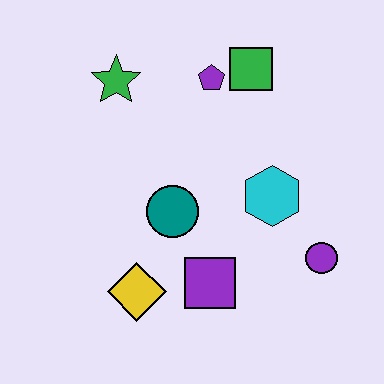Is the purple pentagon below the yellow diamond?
No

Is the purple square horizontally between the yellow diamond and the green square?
Yes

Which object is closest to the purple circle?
The cyan hexagon is closest to the purple circle.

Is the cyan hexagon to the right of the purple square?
Yes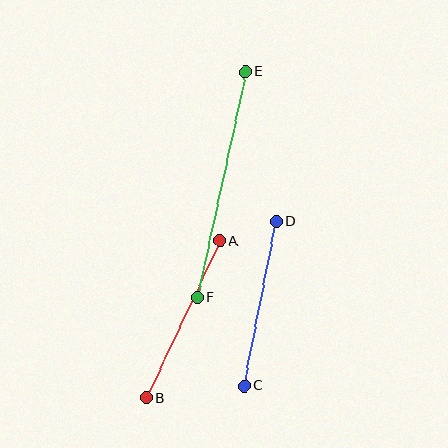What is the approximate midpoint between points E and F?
The midpoint is at approximately (221, 185) pixels.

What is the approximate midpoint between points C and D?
The midpoint is at approximately (260, 304) pixels.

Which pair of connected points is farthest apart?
Points E and F are farthest apart.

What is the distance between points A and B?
The distance is approximately 173 pixels.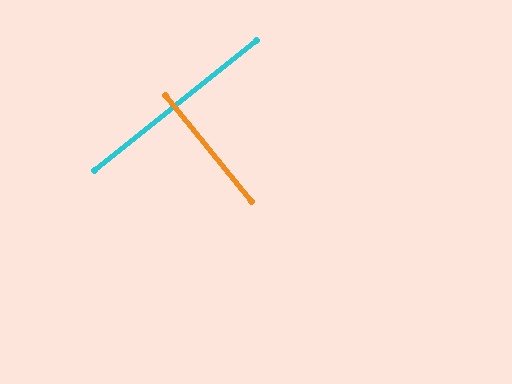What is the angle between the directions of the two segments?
Approximately 90 degrees.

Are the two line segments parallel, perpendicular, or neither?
Perpendicular — they meet at approximately 90°.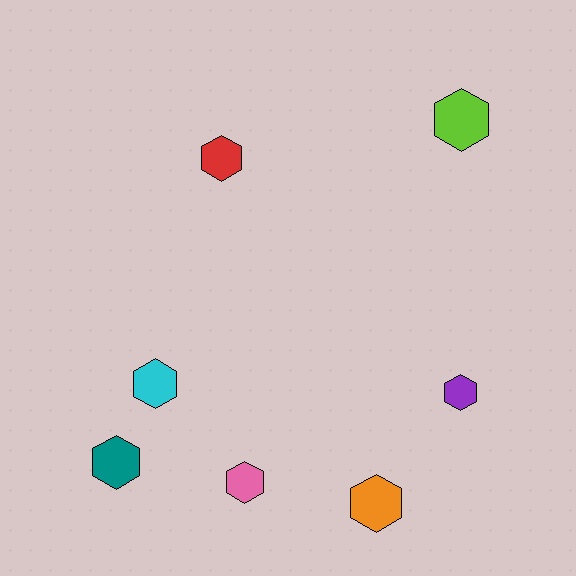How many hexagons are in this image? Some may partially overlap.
There are 7 hexagons.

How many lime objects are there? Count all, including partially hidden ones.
There is 1 lime object.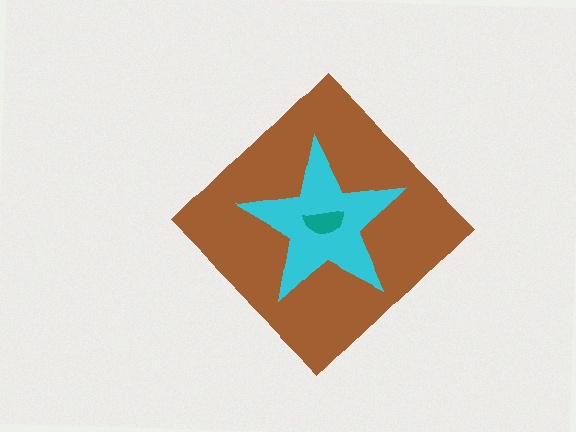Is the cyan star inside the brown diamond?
Yes.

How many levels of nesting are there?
3.